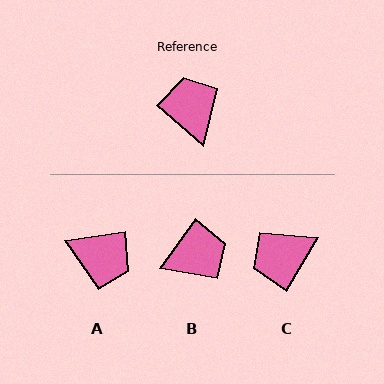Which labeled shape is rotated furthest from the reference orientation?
A, about 131 degrees away.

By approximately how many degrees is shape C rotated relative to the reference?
Approximately 99 degrees counter-clockwise.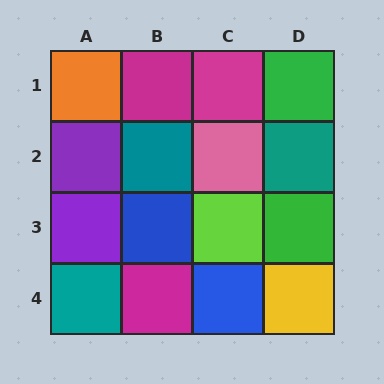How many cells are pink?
1 cell is pink.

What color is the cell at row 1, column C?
Magenta.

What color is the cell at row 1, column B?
Magenta.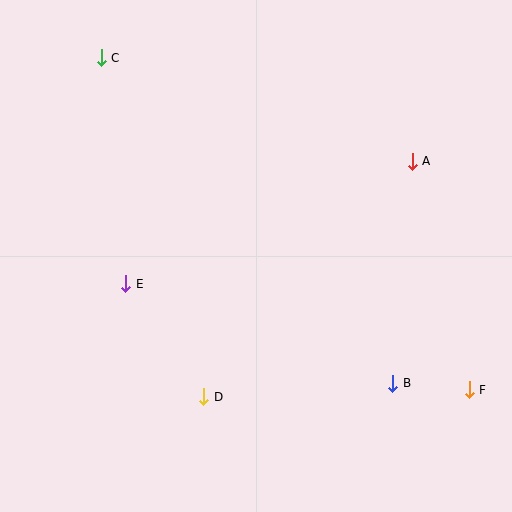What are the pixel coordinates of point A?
Point A is at (412, 161).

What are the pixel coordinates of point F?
Point F is at (469, 390).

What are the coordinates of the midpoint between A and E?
The midpoint between A and E is at (269, 222).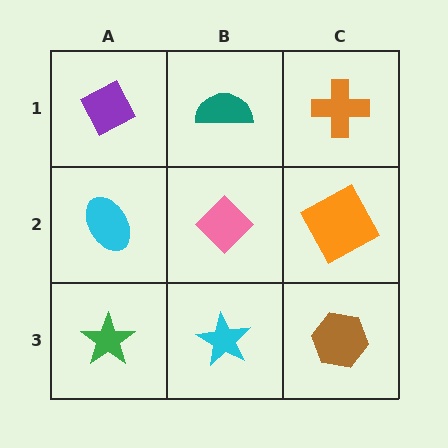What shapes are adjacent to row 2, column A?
A purple diamond (row 1, column A), a green star (row 3, column A), a pink diamond (row 2, column B).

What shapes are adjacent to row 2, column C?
An orange cross (row 1, column C), a brown hexagon (row 3, column C), a pink diamond (row 2, column B).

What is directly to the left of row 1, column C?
A teal semicircle.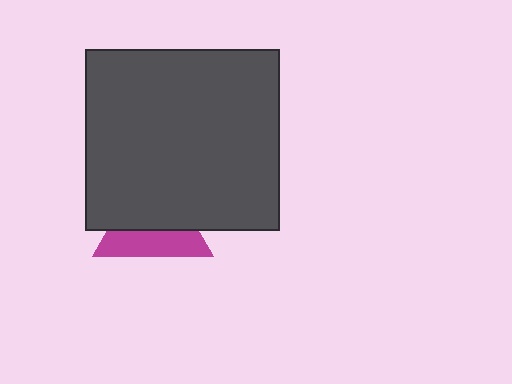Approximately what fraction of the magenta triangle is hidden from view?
Roughly 57% of the magenta triangle is hidden behind the dark gray rectangle.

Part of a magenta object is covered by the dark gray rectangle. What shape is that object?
It is a triangle.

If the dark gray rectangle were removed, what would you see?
You would see the complete magenta triangle.